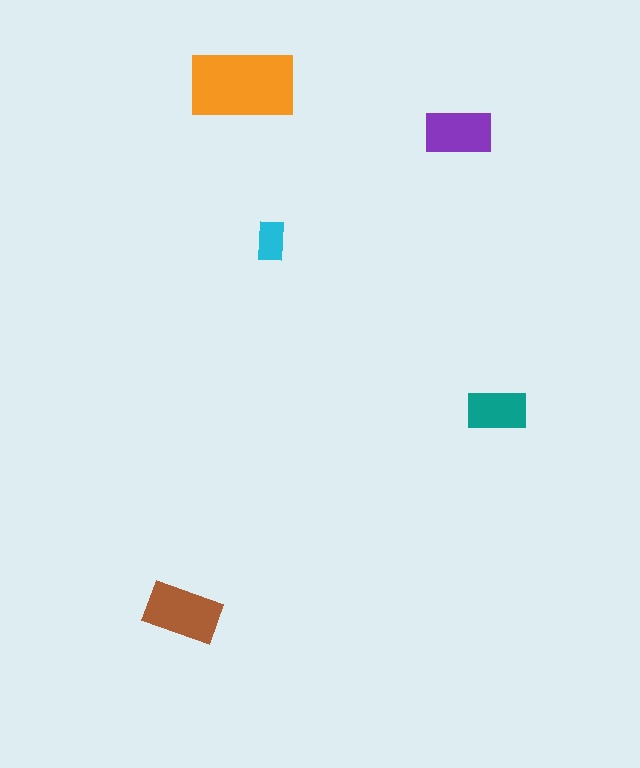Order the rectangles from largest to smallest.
the orange one, the brown one, the purple one, the teal one, the cyan one.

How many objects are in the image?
There are 5 objects in the image.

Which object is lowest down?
The brown rectangle is bottommost.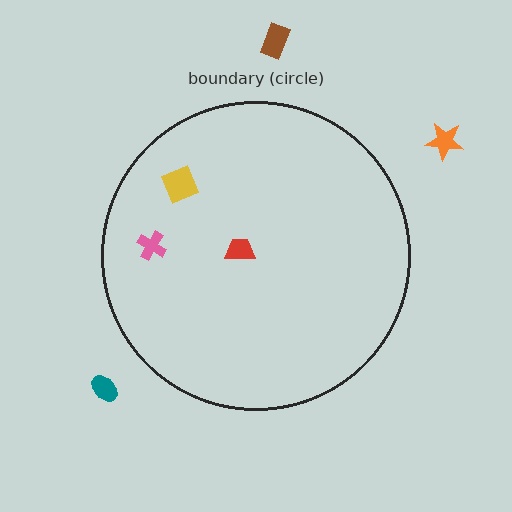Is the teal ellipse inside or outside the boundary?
Outside.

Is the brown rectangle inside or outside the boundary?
Outside.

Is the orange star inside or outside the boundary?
Outside.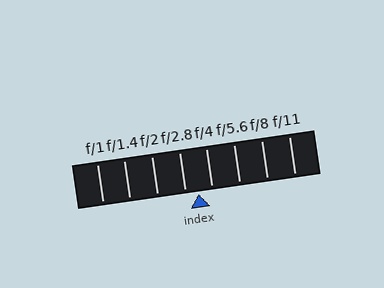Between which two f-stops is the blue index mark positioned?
The index mark is between f/2.8 and f/4.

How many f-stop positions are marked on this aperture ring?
There are 8 f-stop positions marked.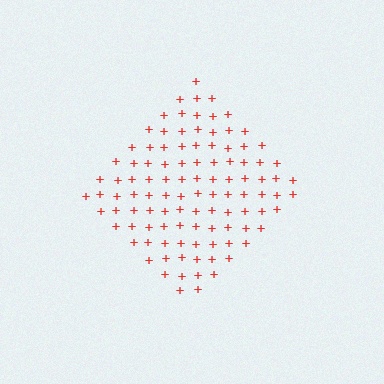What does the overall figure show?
The overall figure shows a diamond.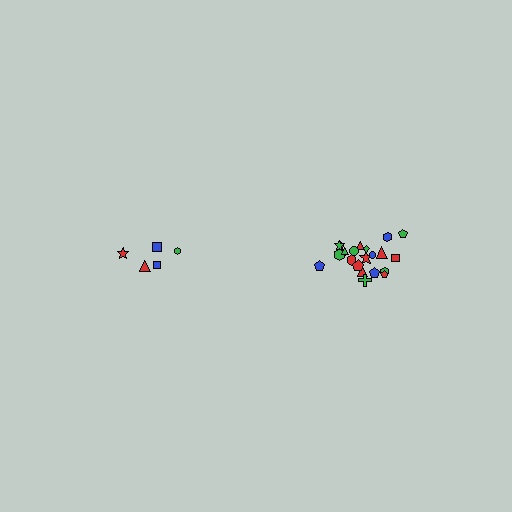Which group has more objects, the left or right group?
The right group.